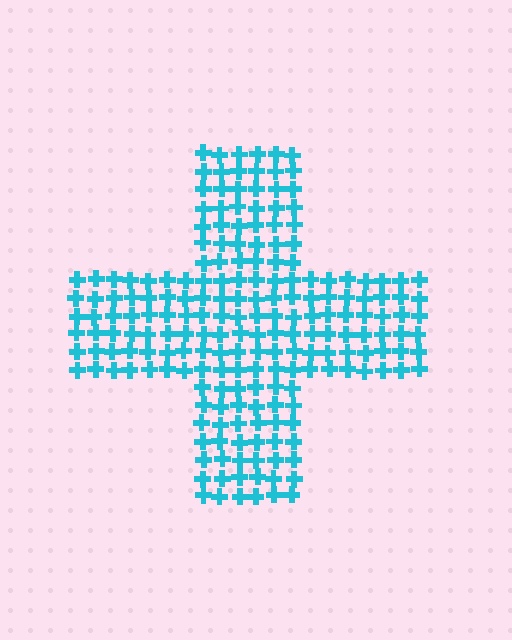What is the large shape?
The large shape is a cross.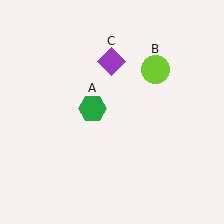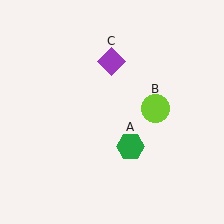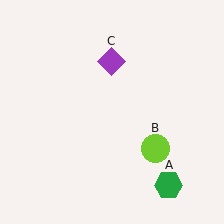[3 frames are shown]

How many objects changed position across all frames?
2 objects changed position: green hexagon (object A), lime circle (object B).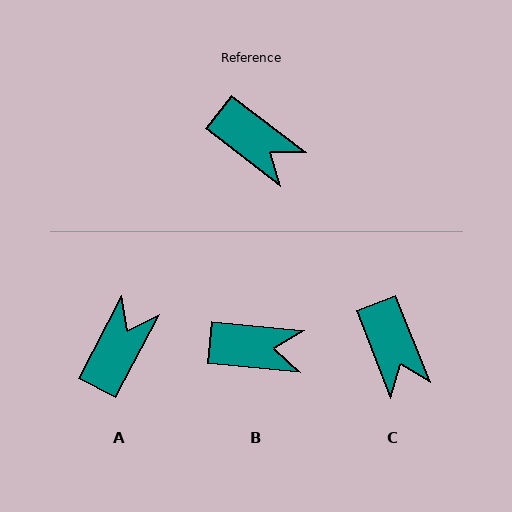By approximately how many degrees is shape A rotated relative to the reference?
Approximately 100 degrees counter-clockwise.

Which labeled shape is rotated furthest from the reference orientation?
A, about 100 degrees away.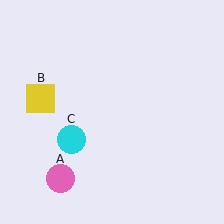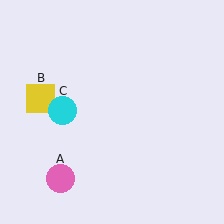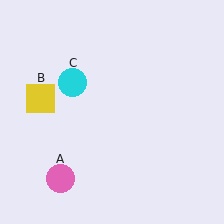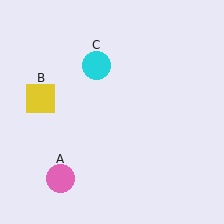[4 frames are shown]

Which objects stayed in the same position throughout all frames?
Pink circle (object A) and yellow square (object B) remained stationary.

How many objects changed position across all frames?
1 object changed position: cyan circle (object C).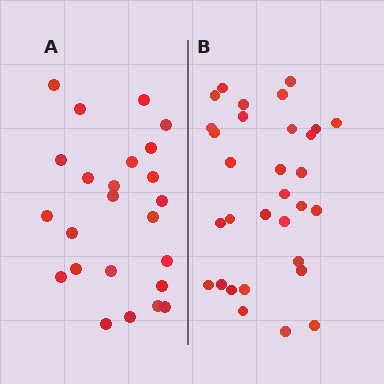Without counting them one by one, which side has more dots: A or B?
Region B (the right region) has more dots.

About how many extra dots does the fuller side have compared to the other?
Region B has roughly 8 or so more dots than region A.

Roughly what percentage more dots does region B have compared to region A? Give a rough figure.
About 30% more.